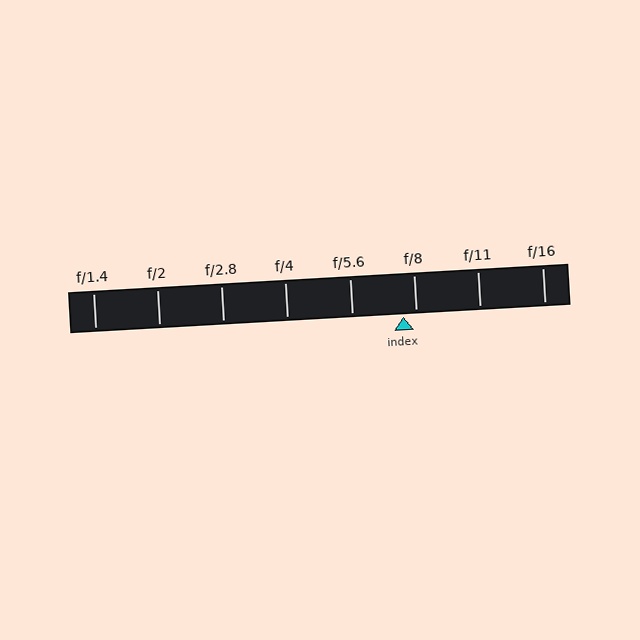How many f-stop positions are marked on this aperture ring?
There are 8 f-stop positions marked.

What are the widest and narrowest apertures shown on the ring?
The widest aperture shown is f/1.4 and the narrowest is f/16.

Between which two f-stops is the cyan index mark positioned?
The index mark is between f/5.6 and f/8.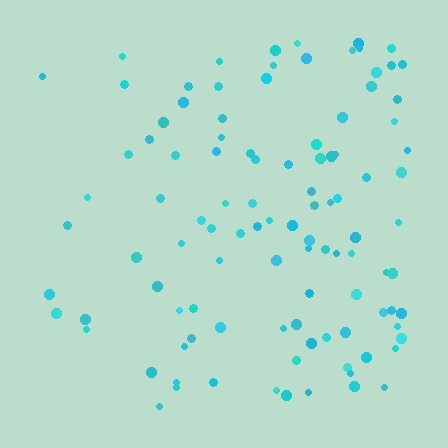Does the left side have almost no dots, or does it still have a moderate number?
Still a moderate number, just noticeably fewer than the right.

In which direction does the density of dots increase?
From left to right, with the right side densest.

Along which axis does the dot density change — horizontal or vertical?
Horizontal.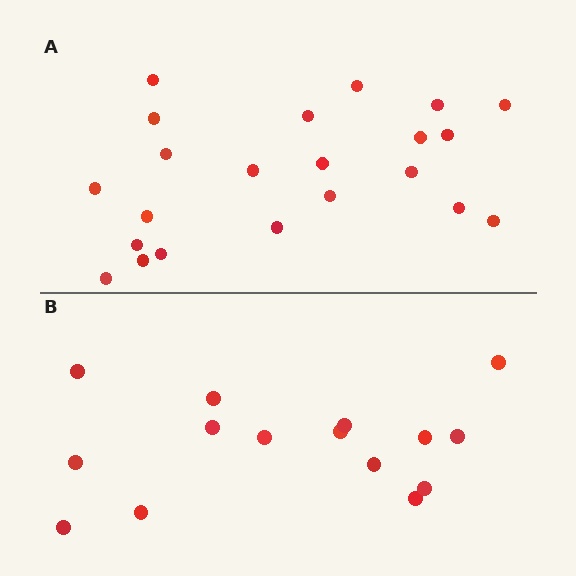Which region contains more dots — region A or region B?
Region A (the top region) has more dots.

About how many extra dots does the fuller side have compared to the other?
Region A has roughly 8 or so more dots than region B.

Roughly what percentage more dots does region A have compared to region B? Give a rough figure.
About 45% more.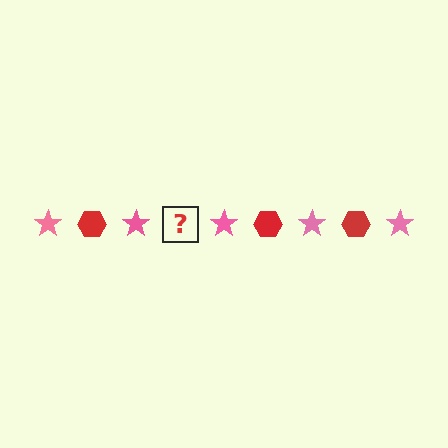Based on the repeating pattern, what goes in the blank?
The blank should be a red hexagon.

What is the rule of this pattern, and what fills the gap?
The rule is that the pattern alternates between pink star and red hexagon. The gap should be filled with a red hexagon.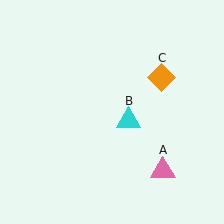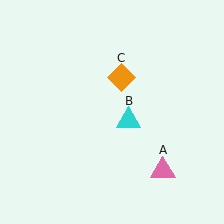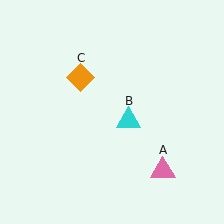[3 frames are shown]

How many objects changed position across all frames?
1 object changed position: orange diamond (object C).